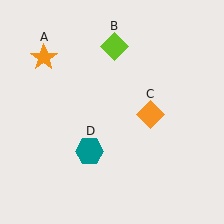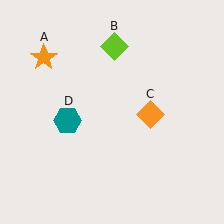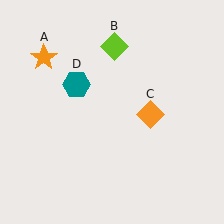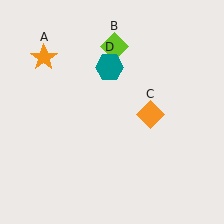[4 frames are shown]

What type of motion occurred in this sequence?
The teal hexagon (object D) rotated clockwise around the center of the scene.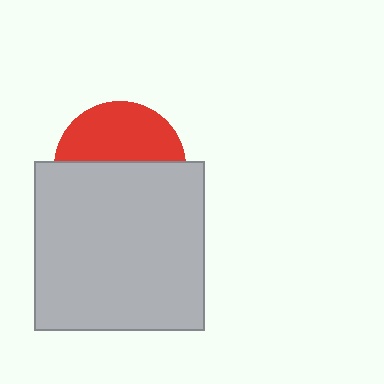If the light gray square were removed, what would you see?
You would see the complete red circle.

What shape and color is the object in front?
The object in front is a light gray square.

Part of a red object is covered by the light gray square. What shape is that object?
It is a circle.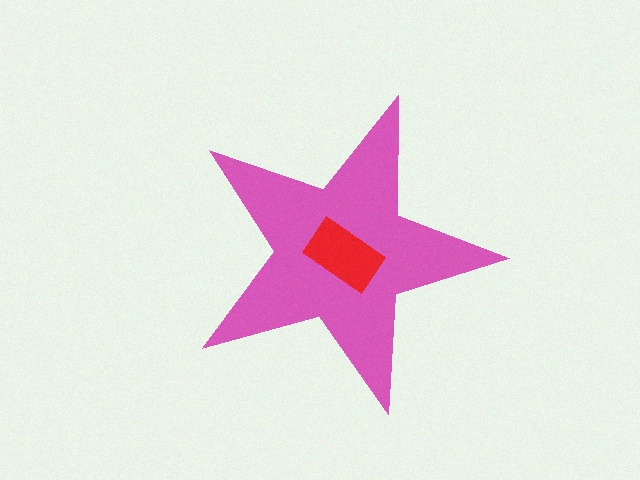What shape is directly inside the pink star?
The red rectangle.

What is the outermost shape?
The pink star.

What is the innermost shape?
The red rectangle.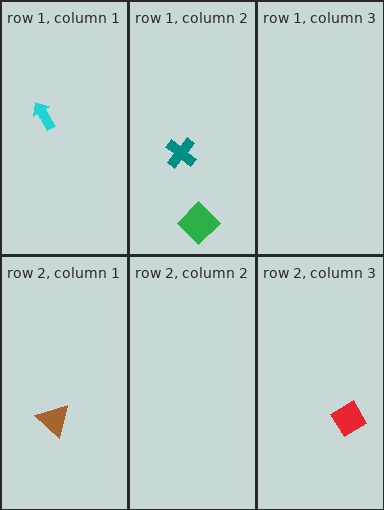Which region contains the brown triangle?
The row 2, column 1 region.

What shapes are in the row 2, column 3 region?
The red diamond.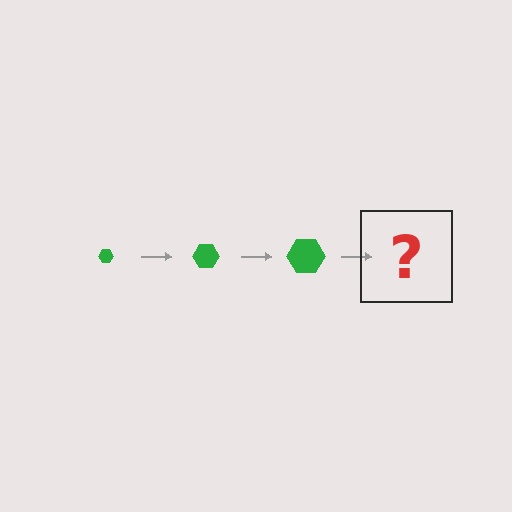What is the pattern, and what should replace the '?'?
The pattern is that the hexagon gets progressively larger each step. The '?' should be a green hexagon, larger than the previous one.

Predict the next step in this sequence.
The next step is a green hexagon, larger than the previous one.